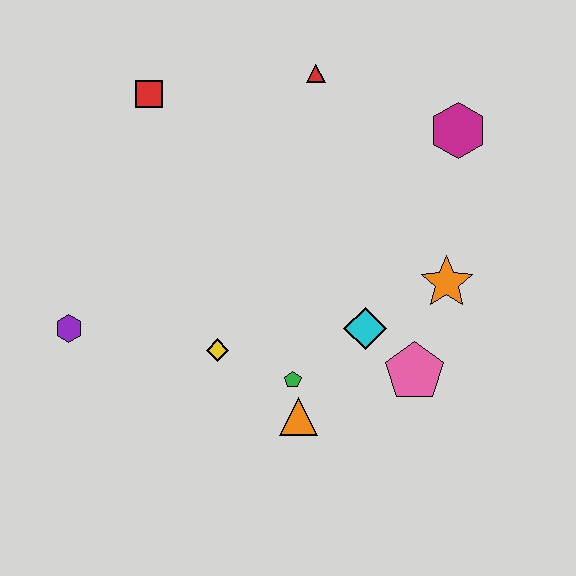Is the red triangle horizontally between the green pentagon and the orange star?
Yes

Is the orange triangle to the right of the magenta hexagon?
No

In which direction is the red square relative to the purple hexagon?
The red square is above the purple hexagon.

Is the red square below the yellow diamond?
No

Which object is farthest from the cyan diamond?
The red square is farthest from the cyan diamond.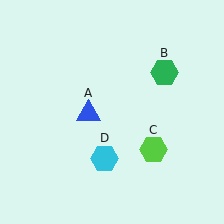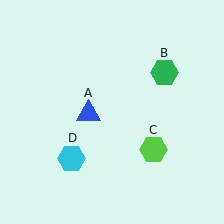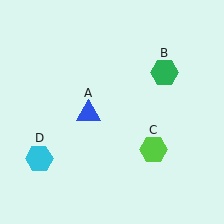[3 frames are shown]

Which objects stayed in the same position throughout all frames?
Blue triangle (object A) and green hexagon (object B) and lime hexagon (object C) remained stationary.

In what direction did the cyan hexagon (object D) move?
The cyan hexagon (object D) moved left.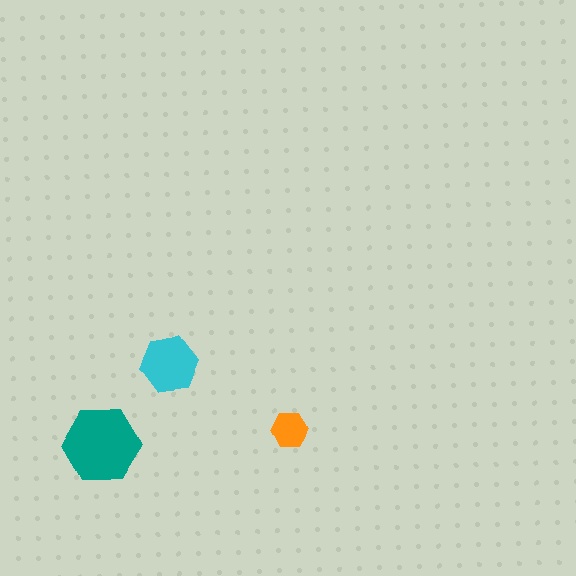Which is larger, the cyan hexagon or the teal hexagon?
The teal one.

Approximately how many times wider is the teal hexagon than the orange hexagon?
About 2 times wider.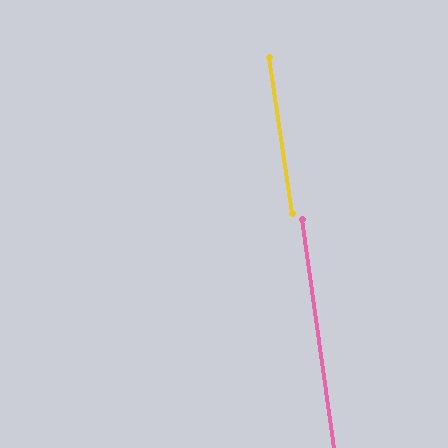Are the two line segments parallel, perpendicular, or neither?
Parallel — their directions differ by only 0.3°.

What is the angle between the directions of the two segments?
Approximately 0 degrees.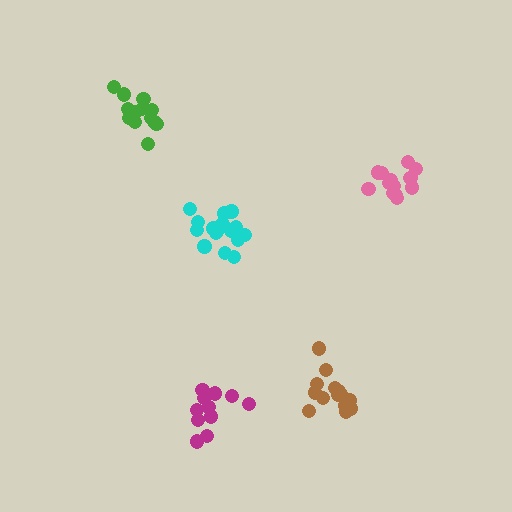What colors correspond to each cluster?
The clusters are colored: magenta, cyan, pink, brown, green.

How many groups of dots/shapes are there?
There are 5 groups.